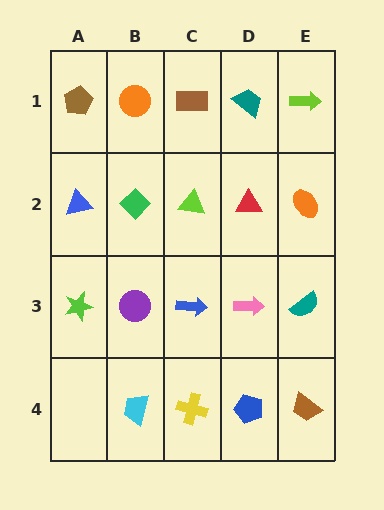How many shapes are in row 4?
4 shapes.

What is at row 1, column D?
A teal trapezoid.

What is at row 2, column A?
A blue triangle.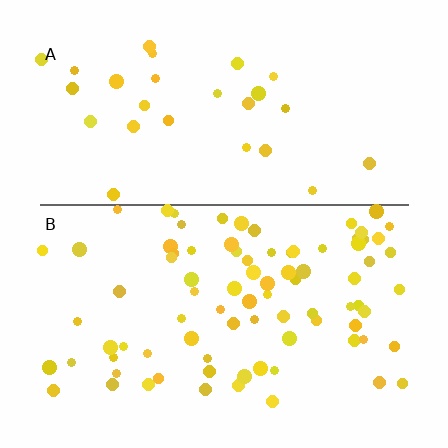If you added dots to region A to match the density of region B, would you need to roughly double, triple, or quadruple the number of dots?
Approximately triple.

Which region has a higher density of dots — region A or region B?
B (the bottom).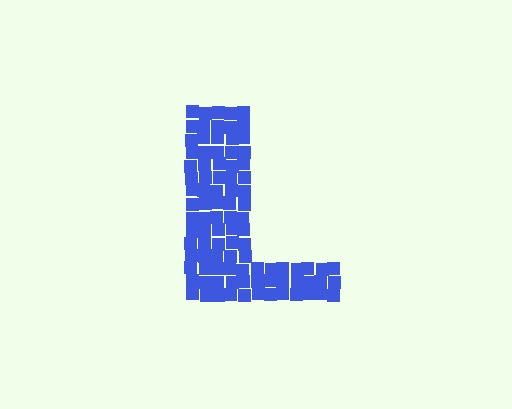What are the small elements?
The small elements are squares.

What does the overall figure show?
The overall figure shows the letter L.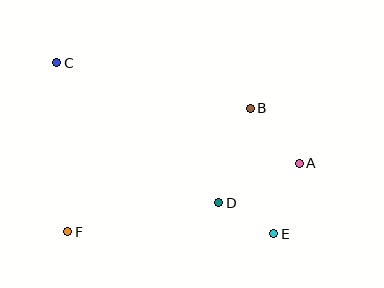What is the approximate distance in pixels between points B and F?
The distance between B and F is approximately 221 pixels.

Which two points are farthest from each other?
Points C and E are farthest from each other.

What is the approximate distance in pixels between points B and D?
The distance between B and D is approximately 100 pixels.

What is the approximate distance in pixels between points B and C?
The distance between B and C is approximately 199 pixels.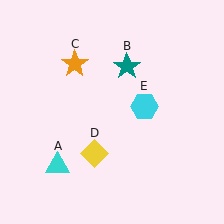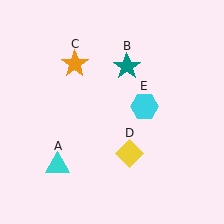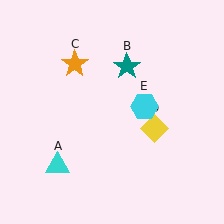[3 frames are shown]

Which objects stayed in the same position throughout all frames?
Cyan triangle (object A) and teal star (object B) and orange star (object C) and cyan hexagon (object E) remained stationary.